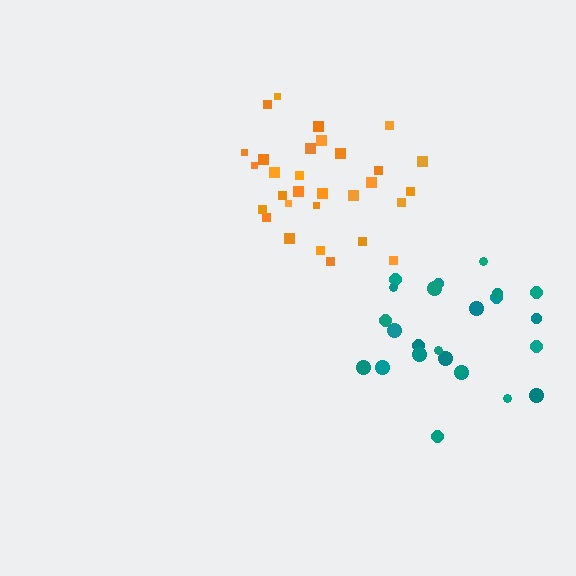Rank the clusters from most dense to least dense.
orange, teal.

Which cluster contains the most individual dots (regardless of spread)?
Orange (30).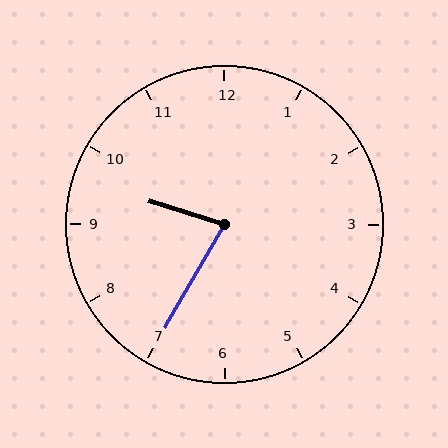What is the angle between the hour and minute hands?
Approximately 78 degrees.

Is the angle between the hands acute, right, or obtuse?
It is acute.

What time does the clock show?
9:35.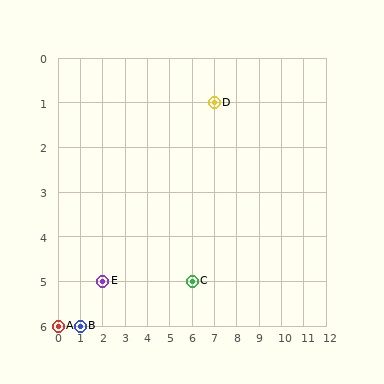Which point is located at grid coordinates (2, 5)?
Point E is at (2, 5).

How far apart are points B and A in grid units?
Points B and A are 1 column apart.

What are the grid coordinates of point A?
Point A is at grid coordinates (0, 6).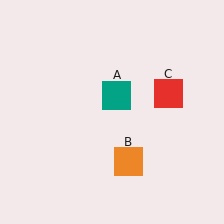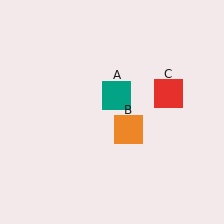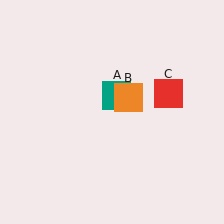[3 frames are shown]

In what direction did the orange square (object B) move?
The orange square (object B) moved up.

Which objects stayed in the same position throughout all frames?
Teal square (object A) and red square (object C) remained stationary.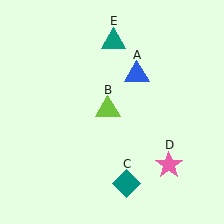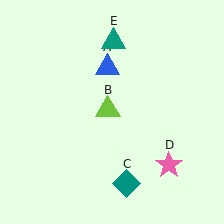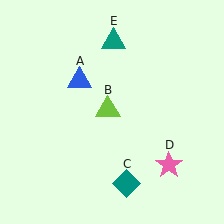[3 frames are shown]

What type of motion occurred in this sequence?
The blue triangle (object A) rotated counterclockwise around the center of the scene.